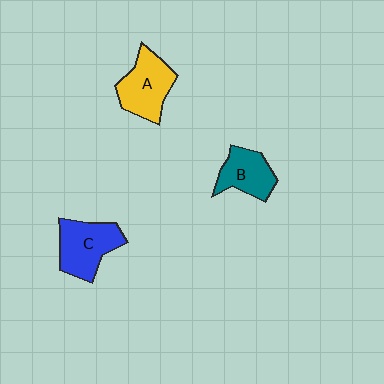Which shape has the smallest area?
Shape B (teal).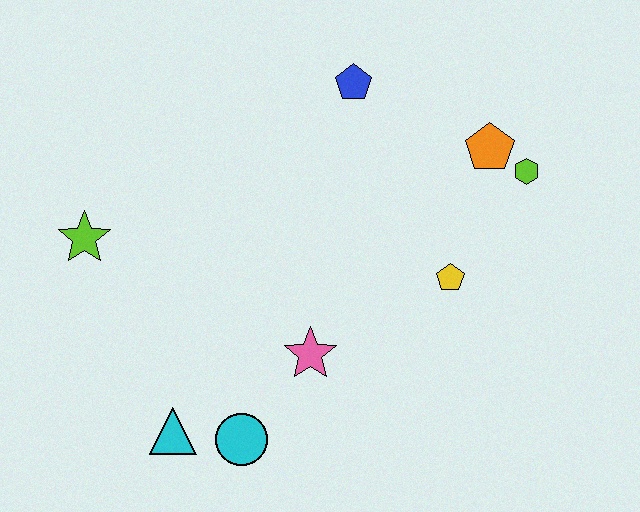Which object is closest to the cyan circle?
The cyan triangle is closest to the cyan circle.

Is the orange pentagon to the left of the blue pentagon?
No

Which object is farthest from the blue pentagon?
The cyan triangle is farthest from the blue pentagon.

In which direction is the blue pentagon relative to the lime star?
The blue pentagon is to the right of the lime star.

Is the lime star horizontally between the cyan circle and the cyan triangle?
No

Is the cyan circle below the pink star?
Yes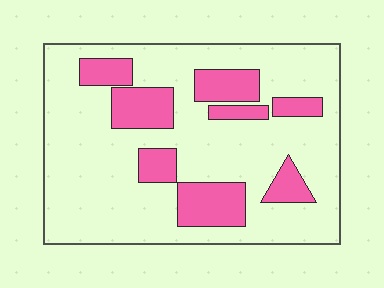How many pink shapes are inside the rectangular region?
8.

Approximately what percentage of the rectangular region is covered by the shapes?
Approximately 25%.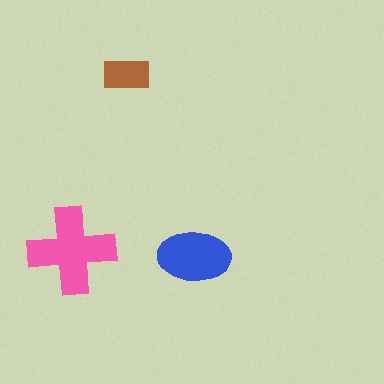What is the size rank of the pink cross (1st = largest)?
1st.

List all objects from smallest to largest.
The brown rectangle, the blue ellipse, the pink cross.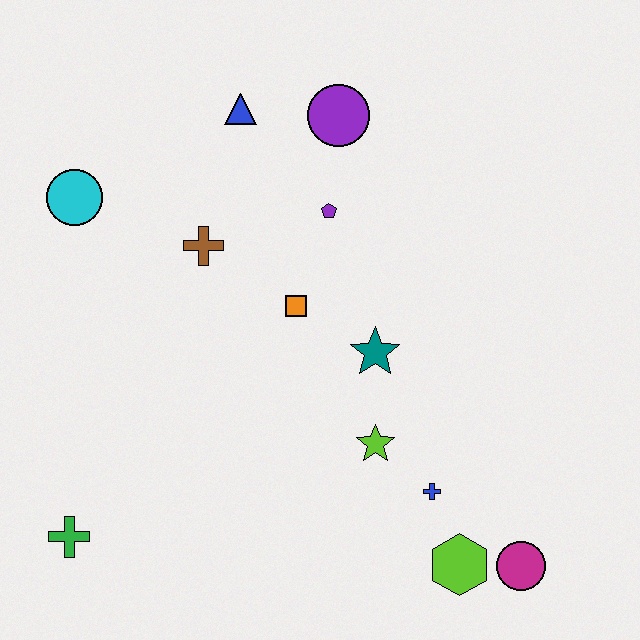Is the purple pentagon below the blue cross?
No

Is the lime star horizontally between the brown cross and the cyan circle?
No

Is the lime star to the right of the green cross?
Yes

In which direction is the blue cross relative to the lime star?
The blue cross is to the right of the lime star.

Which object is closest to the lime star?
The blue cross is closest to the lime star.